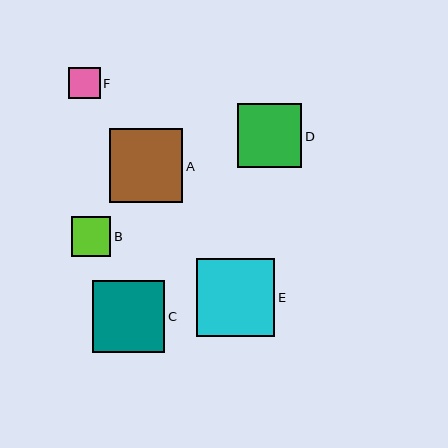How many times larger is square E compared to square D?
Square E is approximately 1.2 times the size of square D.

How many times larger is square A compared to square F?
Square A is approximately 2.4 times the size of square F.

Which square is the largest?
Square E is the largest with a size of approximately 78 pixels.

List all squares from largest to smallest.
From largest to smallest: E, A, C, D, B, F.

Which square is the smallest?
Square F is the smallest with a size of approximately 31 pixels.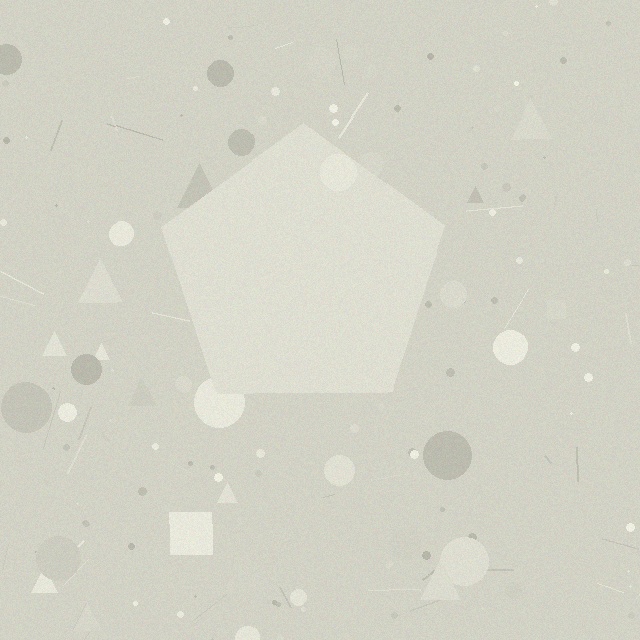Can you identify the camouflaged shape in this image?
The camouflaged shape is a pentagon.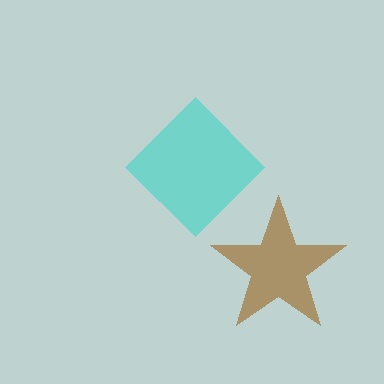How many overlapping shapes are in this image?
There are 2 overlapping shapes in the image.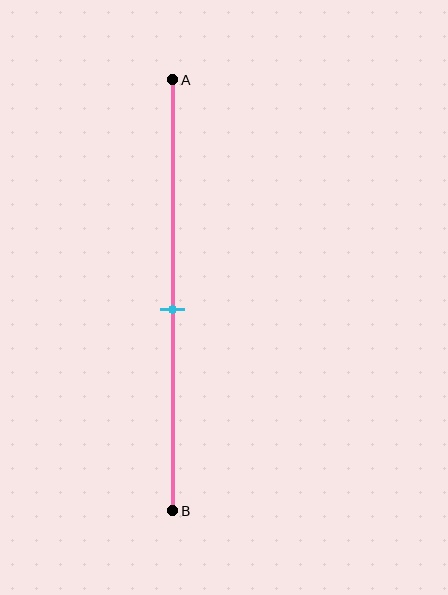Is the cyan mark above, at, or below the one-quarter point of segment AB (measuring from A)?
The cyan mark is below the one-quarter point of segment AB.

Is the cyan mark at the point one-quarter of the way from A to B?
No, the mark is at about 55% from A, not at the 25% one-quarter point.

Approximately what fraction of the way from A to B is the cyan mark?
The cyan mark is approximately 55% of the way from A to B.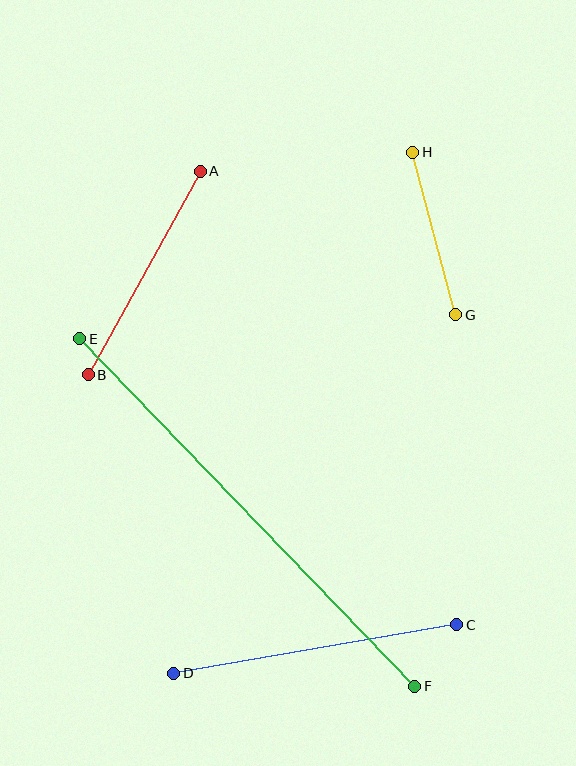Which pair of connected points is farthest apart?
Points E and F are farthest apart.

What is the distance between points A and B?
The distance is approximately 233 pixels.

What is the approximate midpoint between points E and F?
The midpoint is at approximately (247, 513) pixels.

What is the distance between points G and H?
The distance is approximately 168 pixels.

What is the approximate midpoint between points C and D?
The midpoint is at approximately (315, 649) pixels.